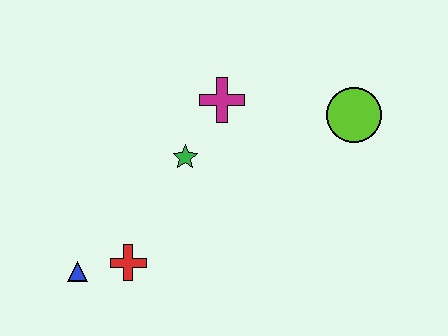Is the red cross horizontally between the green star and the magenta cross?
No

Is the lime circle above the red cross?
Yes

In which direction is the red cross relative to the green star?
The red cross is below the green star.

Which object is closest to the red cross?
The blue triangle is closest to the red cross.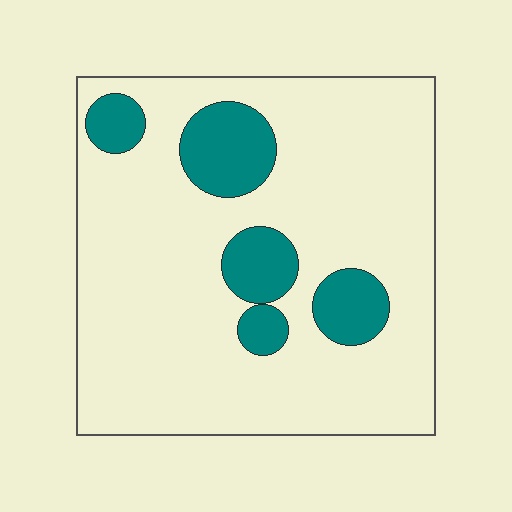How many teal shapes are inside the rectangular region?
5.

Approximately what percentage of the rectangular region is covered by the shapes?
Approximately 15%.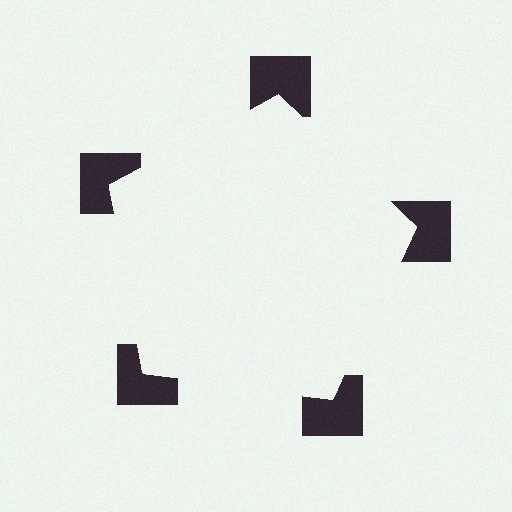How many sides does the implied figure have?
5 sides.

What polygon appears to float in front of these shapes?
An illusory pentagon — its edges are inferred from the aligned wedge cuts in the notched squares, not physically drawn.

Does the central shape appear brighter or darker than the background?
It typically appears slightly brighter than the background, even though no actual brightness change is drawn.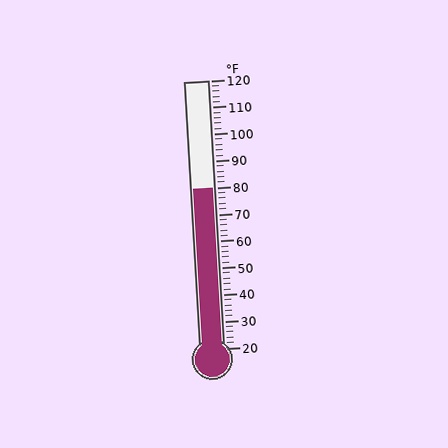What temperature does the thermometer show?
The thermometer shows approximately 80°F.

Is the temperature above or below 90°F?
The temperature is below 90°F.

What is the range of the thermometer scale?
The thermometer scale ranges from 20°F to 120°F.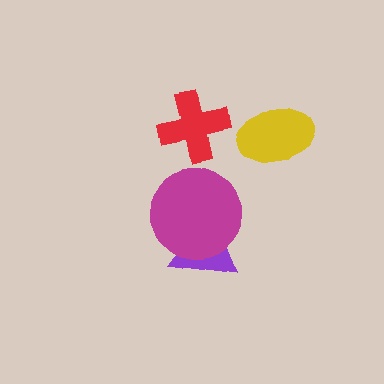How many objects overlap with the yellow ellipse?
0 objects overlap with the yellow ellipse.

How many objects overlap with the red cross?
0 objects overlap with the red cross.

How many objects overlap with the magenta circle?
1 object overlaps with the magenta circle.